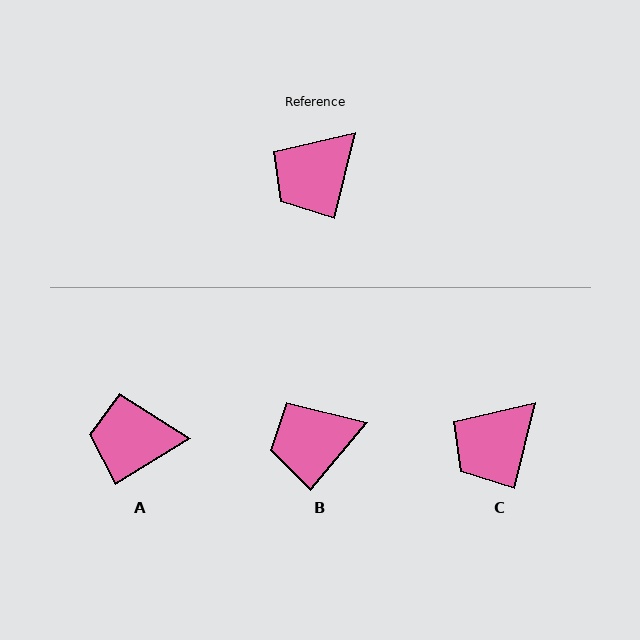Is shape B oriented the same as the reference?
No, it is off by about 26 degrees.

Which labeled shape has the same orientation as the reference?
C.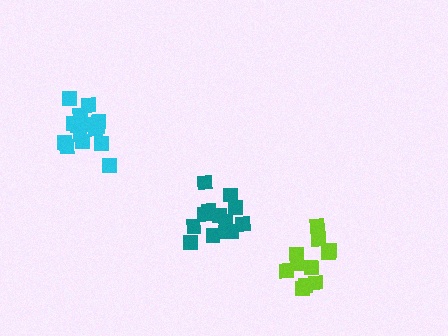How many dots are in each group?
Group 1: 12 dots, Group 2: 13 dots, Group 3: 15 dots (40 total).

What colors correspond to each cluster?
The clusters are colored: lime, teal, cyan.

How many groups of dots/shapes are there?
There are 3 groups.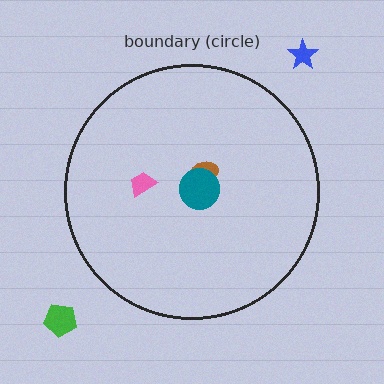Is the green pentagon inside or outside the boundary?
Outside.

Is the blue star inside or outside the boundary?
Outside.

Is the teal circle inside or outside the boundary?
Inside.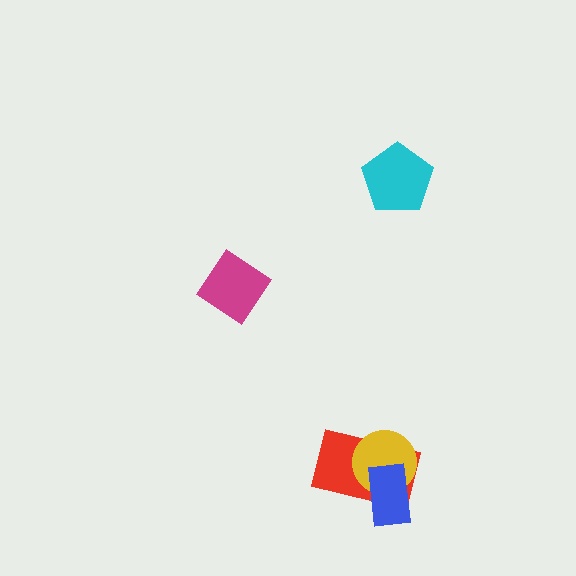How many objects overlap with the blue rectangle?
2 objects overlap with the blue rectangle.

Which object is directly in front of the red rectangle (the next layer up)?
The yellow circle is directly in front of the red rectangle.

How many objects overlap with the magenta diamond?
0 objects overlap with the magenta diamond.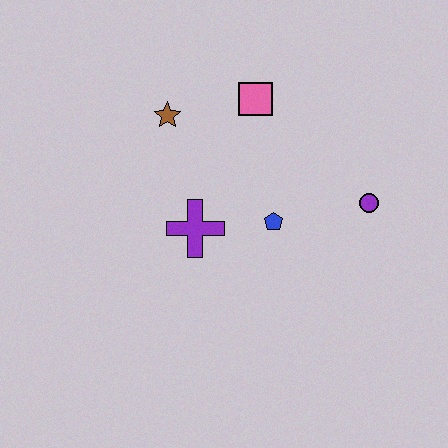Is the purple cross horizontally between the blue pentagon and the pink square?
No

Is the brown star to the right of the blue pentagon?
No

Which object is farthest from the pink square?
The purple circle is farthest from the pink square.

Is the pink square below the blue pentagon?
No